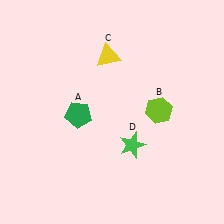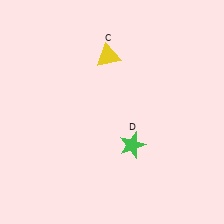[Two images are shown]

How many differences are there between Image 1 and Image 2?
There are 2 differences between the two images.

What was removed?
The green pentagon (A), the lime hexagon (B) were removed in Image 2.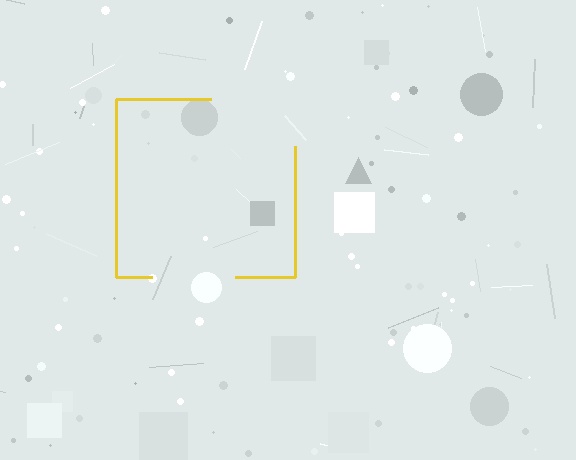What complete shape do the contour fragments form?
The contour fragments form a square.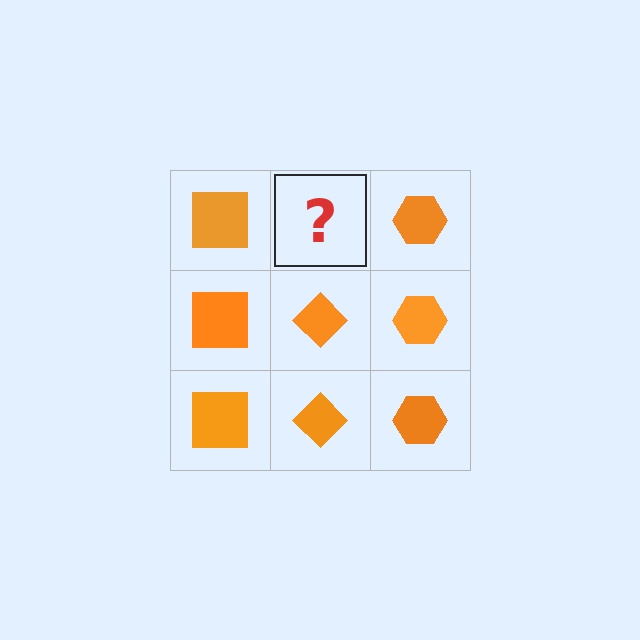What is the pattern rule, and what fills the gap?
The rule is that each column has a consistent shape. The gap should be filled with an orange diamond.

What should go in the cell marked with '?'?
The missing cell should contain an orange diamond.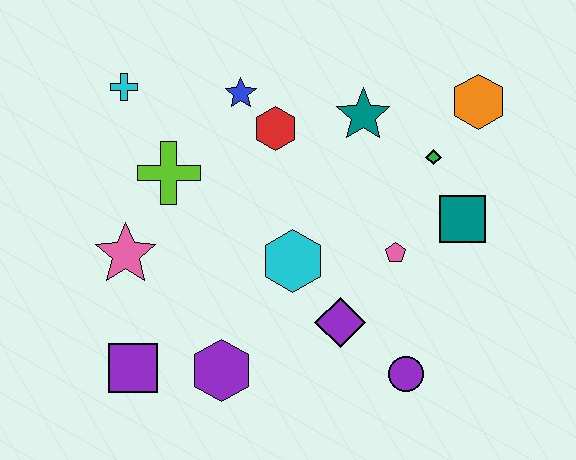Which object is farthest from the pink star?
The orange hexagon is farthest from the pink star.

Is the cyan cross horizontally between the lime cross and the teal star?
No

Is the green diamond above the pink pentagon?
Yes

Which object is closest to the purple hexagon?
The purple square is closest to the purple hexagon.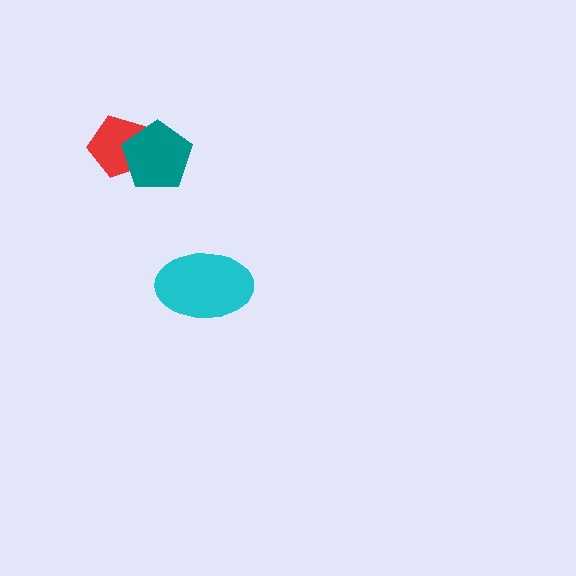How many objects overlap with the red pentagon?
1 object overlaps with the red pentagon.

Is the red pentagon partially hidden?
Yes, it is partially covered by another shape.